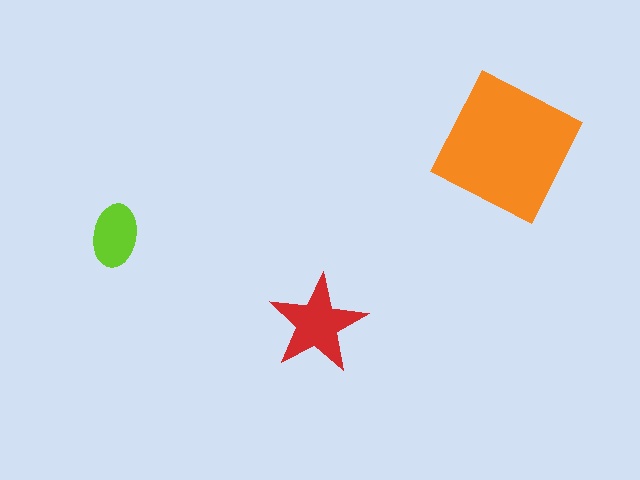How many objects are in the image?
There are 3 objects in the image.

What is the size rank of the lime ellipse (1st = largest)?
3rd.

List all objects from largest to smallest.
The orange square, the red star, the lime ellipse.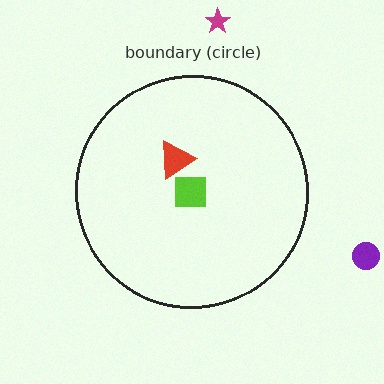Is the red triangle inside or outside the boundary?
Inside.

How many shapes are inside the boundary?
2 inside, 2 outside.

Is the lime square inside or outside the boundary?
Inside.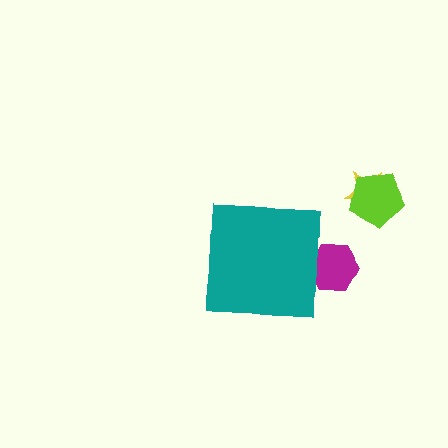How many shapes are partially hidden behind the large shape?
1 shape is partially hidden.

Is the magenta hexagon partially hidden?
Yes, the magenta hexagon is partially hidden behind the teal square.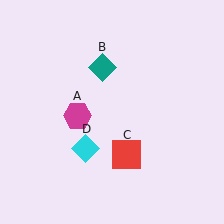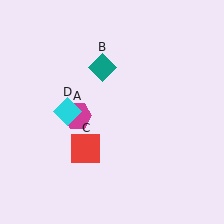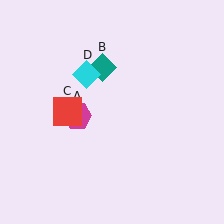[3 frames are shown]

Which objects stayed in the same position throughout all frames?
Magenta hexagon (object A) and teal diamond (object B) remained stationary.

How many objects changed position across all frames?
2 objects changed position: red square (object C), cyan diamond (object D).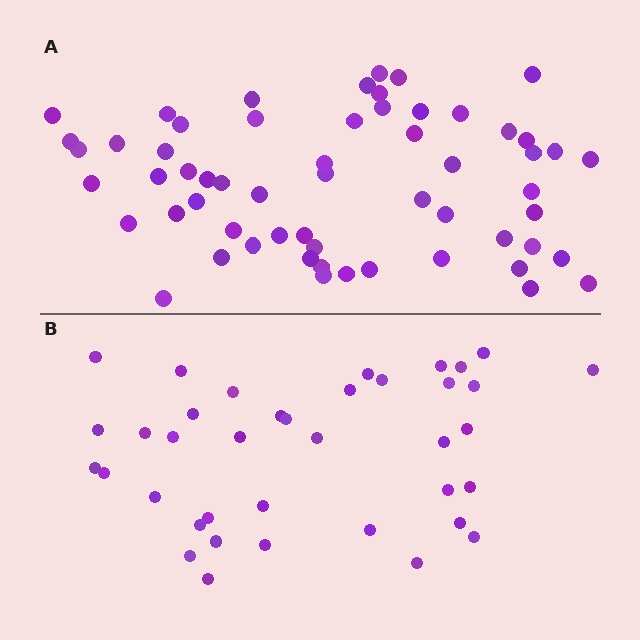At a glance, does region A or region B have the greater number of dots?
Region A (the top region) has more dots.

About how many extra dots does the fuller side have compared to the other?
Region A has approximately 20 more dots than region B.